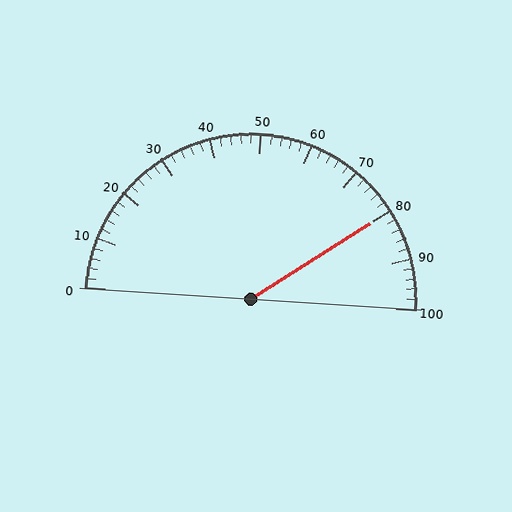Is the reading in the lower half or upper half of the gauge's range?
The reading is in the upper half of the range (0 to 100).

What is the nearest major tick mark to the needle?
The nearest major tick mark is 80.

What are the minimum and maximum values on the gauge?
The gauge ranges from 0 to 100.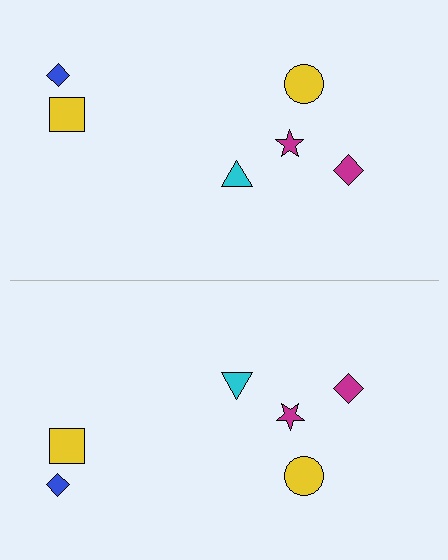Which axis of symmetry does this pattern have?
The pattern has a horizontal axis of symmetry running through the center of the image.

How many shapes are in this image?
There are 12 shapes in this image.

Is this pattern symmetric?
Yes, this pattern has bilateral (reflection) symmetry.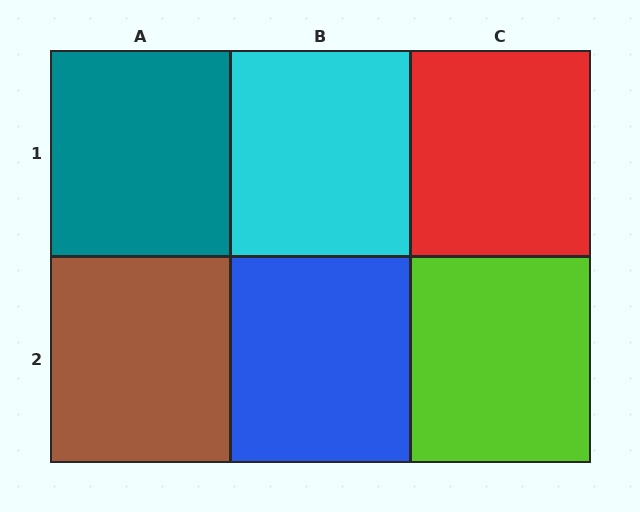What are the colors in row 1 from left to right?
Teal, cyan, red.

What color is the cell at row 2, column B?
Blue.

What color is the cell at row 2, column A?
Brown.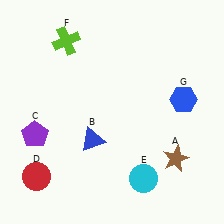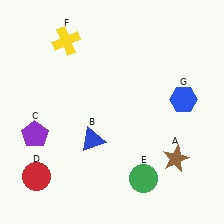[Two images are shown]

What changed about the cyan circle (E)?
In Image 1, E is cyan. In Image 2, it changed to green.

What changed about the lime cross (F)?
In Image 1, F is lime. In Image 2, it changed to yellow.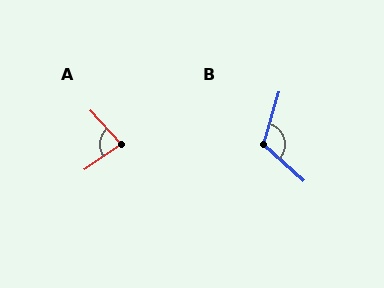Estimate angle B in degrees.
Approximately 116 degrees.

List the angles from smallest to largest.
A (82°), B (116°).